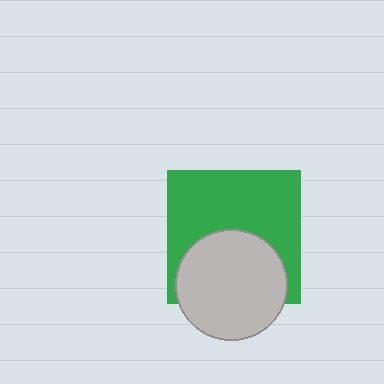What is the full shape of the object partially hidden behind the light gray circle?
The partially hidden object is a green square.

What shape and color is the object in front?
The object in front is a light gray circle.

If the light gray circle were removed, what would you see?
You would see the complete green square.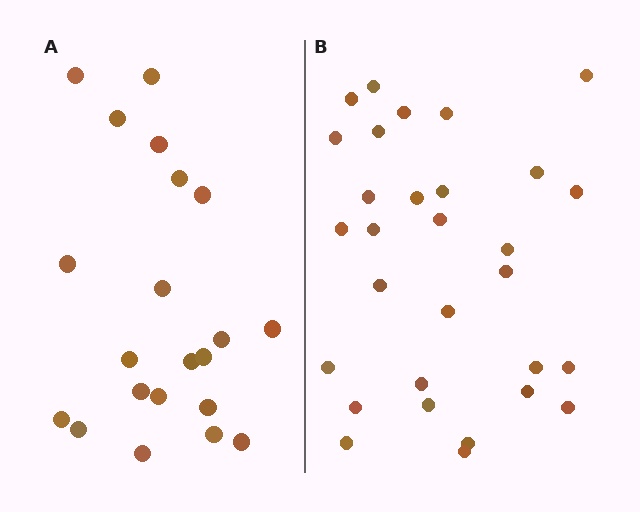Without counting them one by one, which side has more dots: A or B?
Region B (the right region) has more dots.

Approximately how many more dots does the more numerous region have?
Region B has roughly 8 or so more dots than region A.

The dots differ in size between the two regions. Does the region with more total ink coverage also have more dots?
No. Region A has more total ink coverage because its dots are larger, but region B actually contains more individual dots. Total area can be misleading — the number of items is what matters here.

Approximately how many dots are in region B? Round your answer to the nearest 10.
About 30 dots.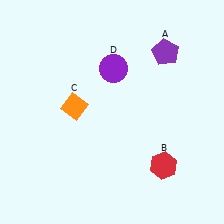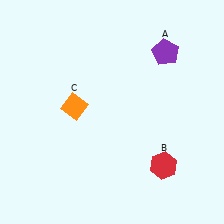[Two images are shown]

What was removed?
The purple circle (D) was removed in Image 2.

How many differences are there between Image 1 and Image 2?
There is 1 difference between the two images.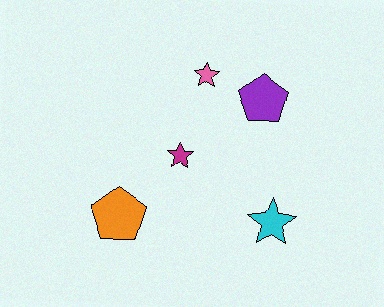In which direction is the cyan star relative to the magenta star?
The cyan star is to the right of the magenta star.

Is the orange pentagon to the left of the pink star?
Yes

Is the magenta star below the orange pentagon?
No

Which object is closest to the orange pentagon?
The magenta star is closest to the orange pentagon.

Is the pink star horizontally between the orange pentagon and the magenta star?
No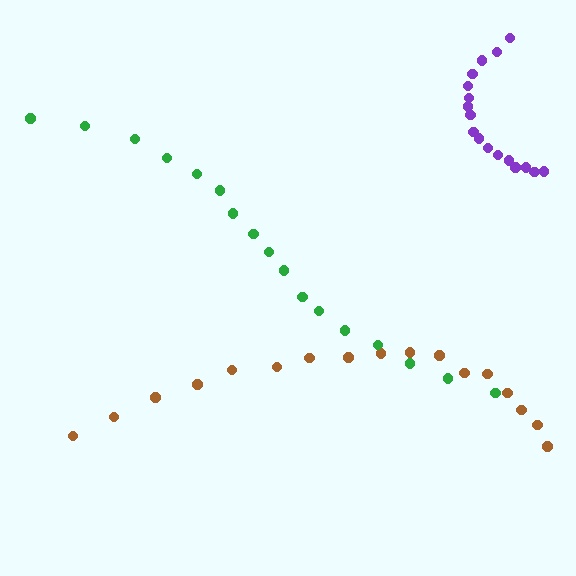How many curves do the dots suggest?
There are 3 distinct paths.